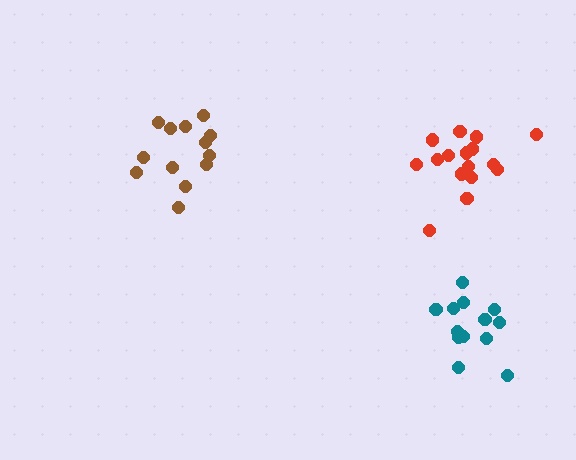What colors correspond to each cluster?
The clusters are colored: brown, red, teal.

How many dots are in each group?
Group 1: 13 dots, Group 2: 16 dots, Group 3: 13 dots (42 total).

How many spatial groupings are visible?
There are 3 spatial groupings.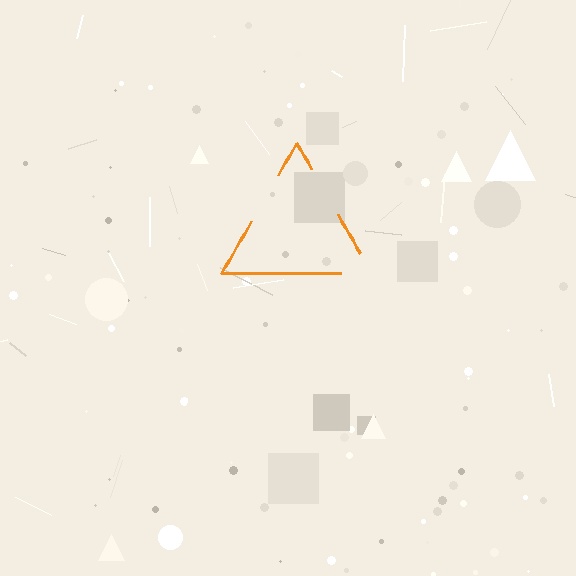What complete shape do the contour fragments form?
The contour fragments form a triangle.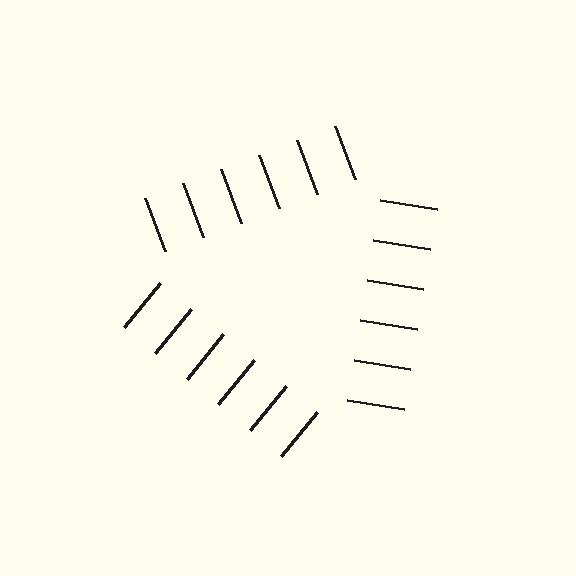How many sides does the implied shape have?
3 sides — the line-ends trace a triangle.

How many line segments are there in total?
18 — 6 along each of the 3 edges.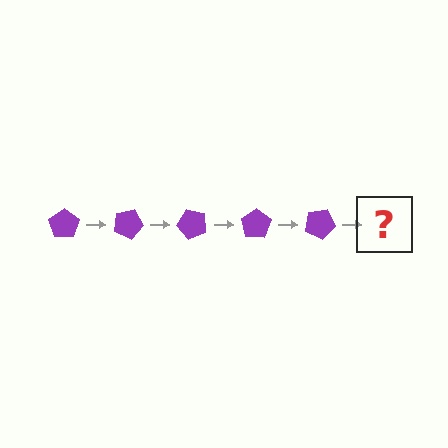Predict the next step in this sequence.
The next step is a purple pentagon rotated 125 degrees.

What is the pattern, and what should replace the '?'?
The pattern is that the pentagon rotates 25 degrees each step. The '?' should be a purple pentagon rotated 125 degrees.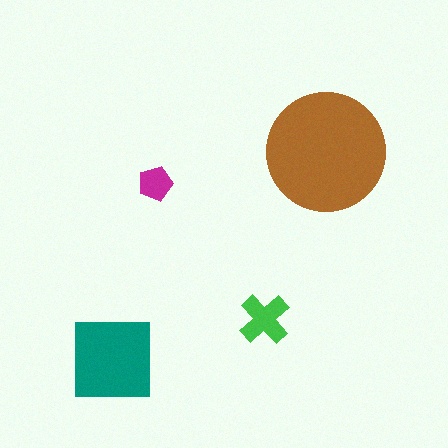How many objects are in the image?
There are 4 objects in the image.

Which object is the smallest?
The magenta pentagon.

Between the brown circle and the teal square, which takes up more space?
The brown circle.